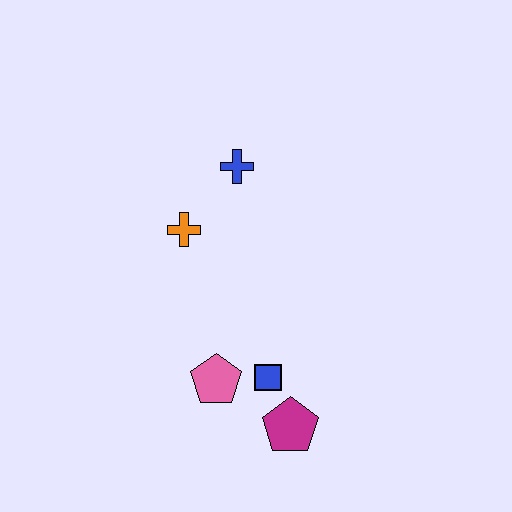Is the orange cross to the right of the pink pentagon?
No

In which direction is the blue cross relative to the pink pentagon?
The blue cross is above the pink pentagon.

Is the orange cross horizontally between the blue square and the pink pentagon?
No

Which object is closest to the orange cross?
The blue cross is closest to the orange cross.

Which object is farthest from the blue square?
The blue cross is farthest from the blue square.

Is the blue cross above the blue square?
Yes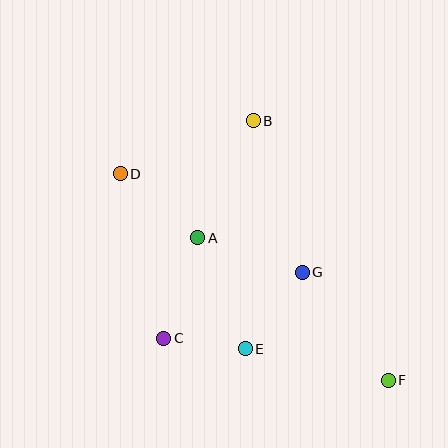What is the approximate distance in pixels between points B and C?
The distance between B and C is approximately 235 pixels.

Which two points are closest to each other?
Points C and E are closest to each other.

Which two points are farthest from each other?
Points D and F are farthest from each other.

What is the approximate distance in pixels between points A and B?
The distance between A and B is approximately 130 pixels.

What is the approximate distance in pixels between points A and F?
The distance between A and F is approximately 238 pixels.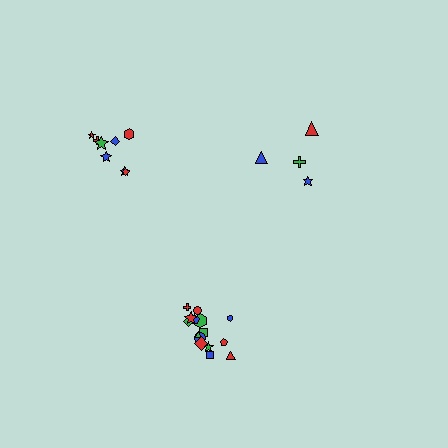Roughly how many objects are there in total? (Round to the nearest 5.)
Roughly 25 objects in total.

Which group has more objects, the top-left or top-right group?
The top-left group.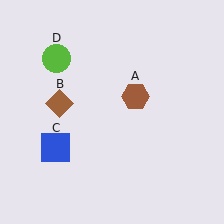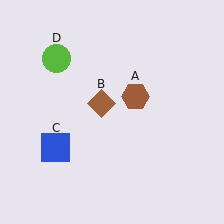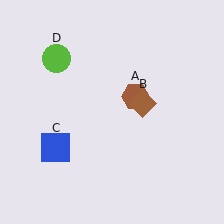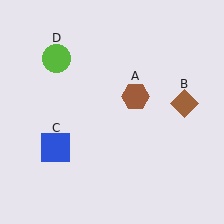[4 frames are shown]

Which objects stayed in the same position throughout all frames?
Brown hexagon (object A) and blue square (object C) and lime circle (object D) remained stationary.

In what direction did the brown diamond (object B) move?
The brown diamond (object B) moved right.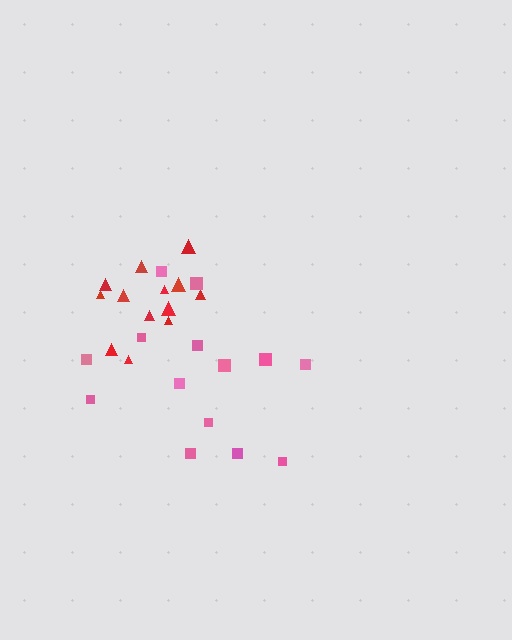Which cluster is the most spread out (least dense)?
Pink.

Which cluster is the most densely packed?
Red.